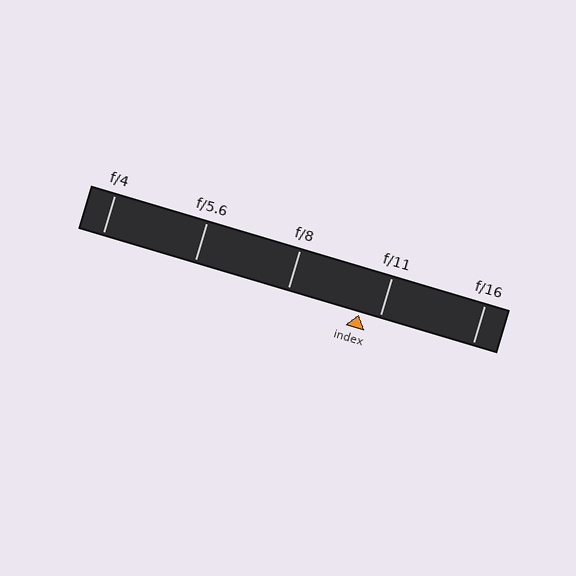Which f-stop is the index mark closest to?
The index mark is closest to f/11.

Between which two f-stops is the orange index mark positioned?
The index mark is between f/8 and f/11.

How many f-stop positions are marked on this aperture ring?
There are 5 f-stop positions marked.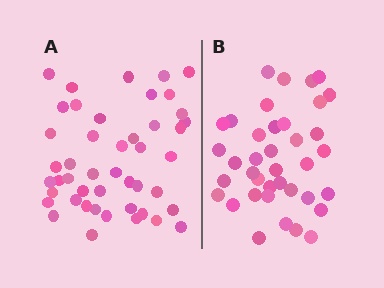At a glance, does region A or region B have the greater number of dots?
Region A (the left region) has more dots.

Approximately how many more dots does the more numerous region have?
Region A has roughly 8 or so more dots than region B.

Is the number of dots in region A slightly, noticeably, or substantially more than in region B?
Region A has only slightly more — the two regions are fairly close. The ratio is roughly 1.2 to 1.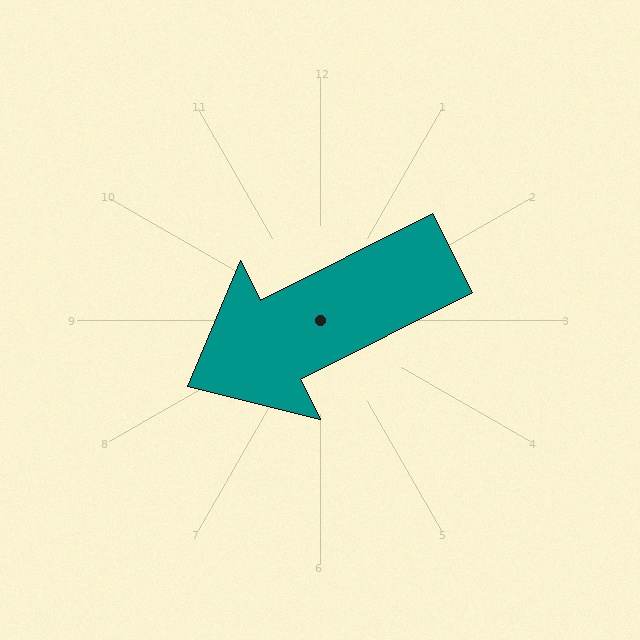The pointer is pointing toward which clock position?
Roughly 8 o'clock.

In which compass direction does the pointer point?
Southwest.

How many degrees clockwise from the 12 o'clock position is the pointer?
Approximately 243 degrees.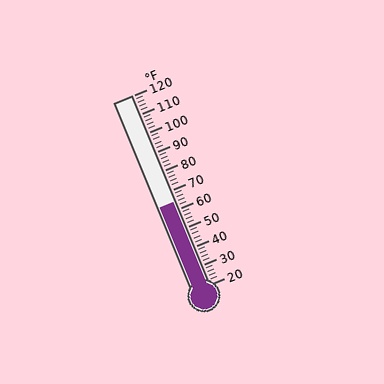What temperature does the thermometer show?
The thermometer shows approximately 64°F.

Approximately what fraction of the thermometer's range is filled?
The thermometer is filled to approximately 45% of its range.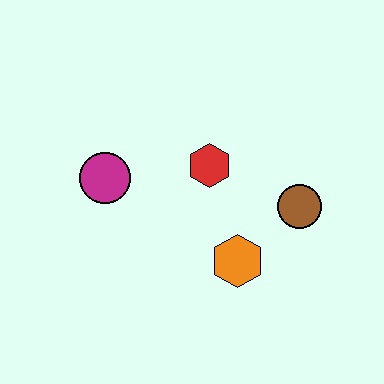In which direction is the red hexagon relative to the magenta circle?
The red hexagon is to the right of the magenta circle.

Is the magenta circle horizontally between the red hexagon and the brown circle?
No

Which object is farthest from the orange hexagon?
The magenta circle is farthest from the orange hexagon.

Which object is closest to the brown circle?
The orange hexagon is closest to the brown circle.